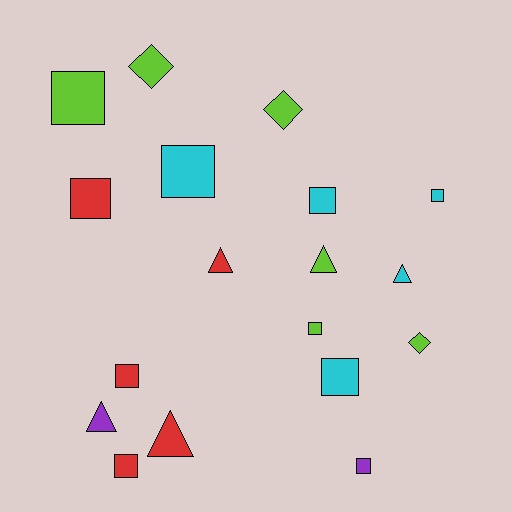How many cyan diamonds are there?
There are no cyan diamonds.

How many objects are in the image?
There are 18 objects.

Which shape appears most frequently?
Square, with 10 objects.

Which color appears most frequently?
Lime, with 6 objects.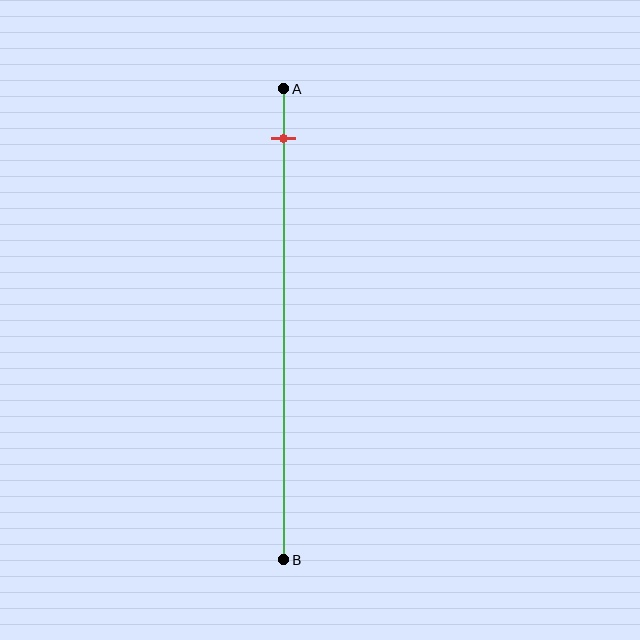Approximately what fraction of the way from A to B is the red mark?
The red mark is approximately 10% of the way from A to B.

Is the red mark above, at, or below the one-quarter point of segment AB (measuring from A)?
The red mark is above the one-quarter point of segment AB.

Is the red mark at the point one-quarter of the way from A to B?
No, the mark is at about 10% from A, not at the 25% one-quarter point.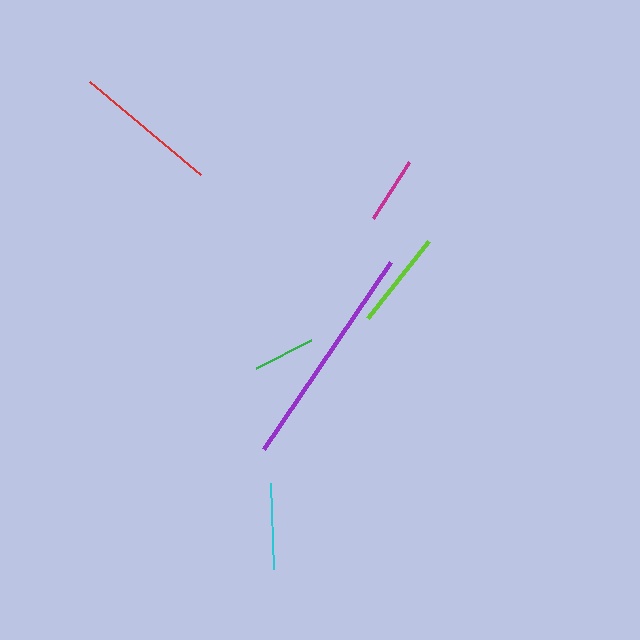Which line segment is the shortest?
The green line is the shortest at approximately 62 pixels.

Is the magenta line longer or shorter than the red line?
The red line is longer than the magenta line.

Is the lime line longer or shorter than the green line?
The lime line is longer than the green line.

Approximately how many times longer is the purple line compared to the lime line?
The purple line is approximately 2.3 times the length of the lime line.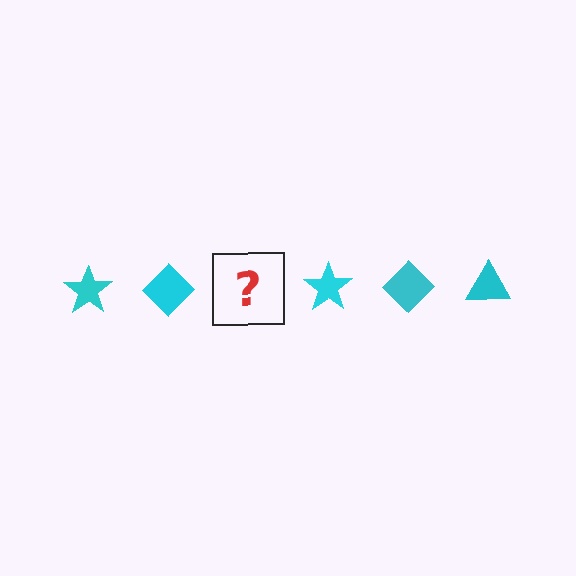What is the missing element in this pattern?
The missing element is a cyan triangle.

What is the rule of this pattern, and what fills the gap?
The rule is that the pattern cycles through star, diamond, triangle shapes in cyan. The gap should be filled with a cyan triangle.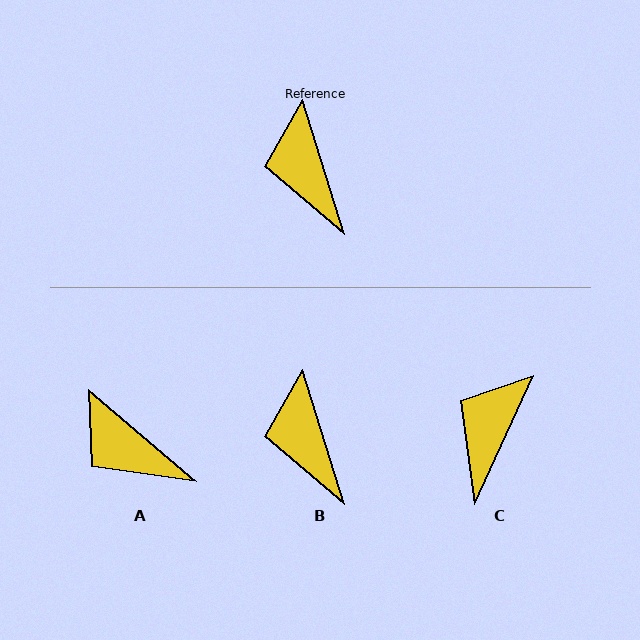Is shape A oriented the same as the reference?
No, it is off by about 32 degrees.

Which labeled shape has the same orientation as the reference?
B.